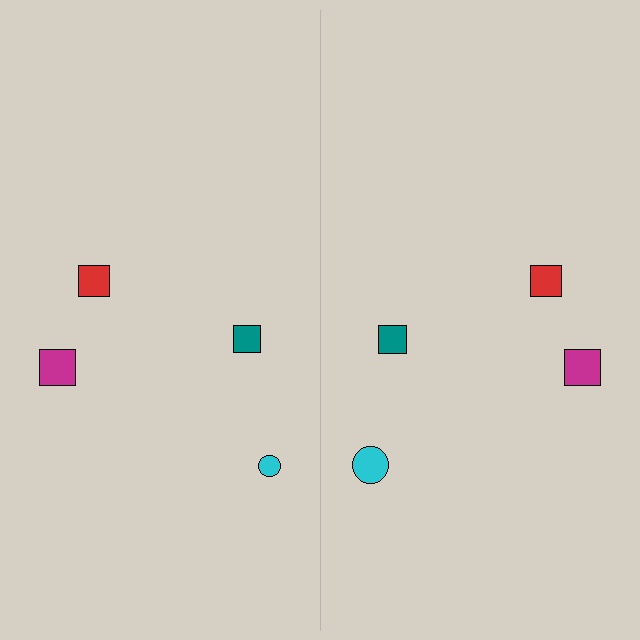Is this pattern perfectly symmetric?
No, the pattern is not perfectly symmetric. The cyan circle on the right side has a different size than its mirror counterpart.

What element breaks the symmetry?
The cyan circle on the right side has a different size than its mirror counterpart.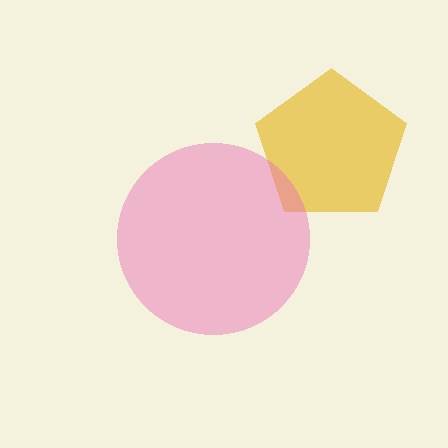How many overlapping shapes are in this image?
There are 2 overlapping shapes in the image.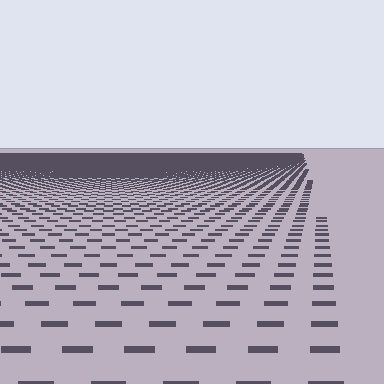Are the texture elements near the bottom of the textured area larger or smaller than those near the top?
Larger. Near the bottom, elements are closer to the viewer and appear at a bigger on-screen size.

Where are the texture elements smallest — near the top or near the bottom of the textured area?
Near the top.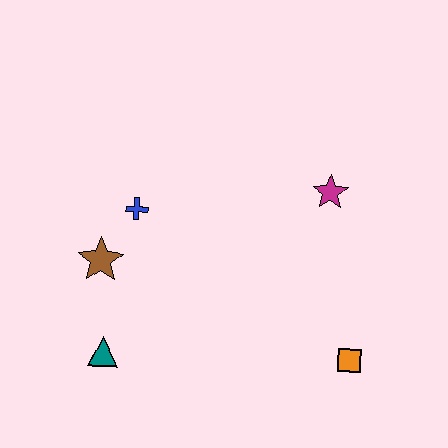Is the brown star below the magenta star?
Yes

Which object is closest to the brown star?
The blue cross is closest to the brown star.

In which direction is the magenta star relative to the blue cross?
The magenta star is to the right of the blue cross.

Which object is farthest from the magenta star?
The teal triangle is farthest from the magenta star.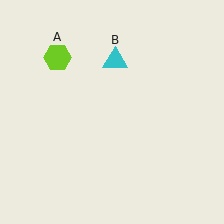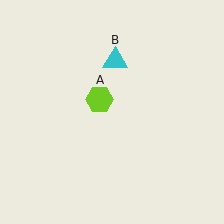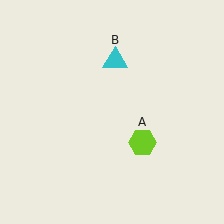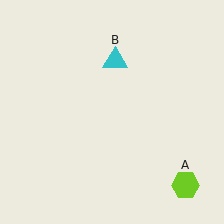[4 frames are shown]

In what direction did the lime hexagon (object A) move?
The lime hexagon (object A) moved down and to the right.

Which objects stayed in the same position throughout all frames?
Cyan triangle (object B) remained stationary.